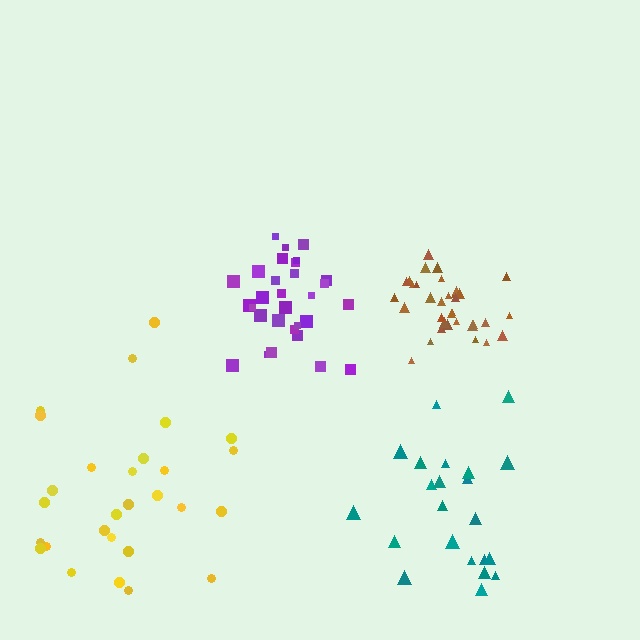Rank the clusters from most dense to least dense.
brown, purple, teal, yellow.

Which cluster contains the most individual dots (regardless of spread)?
Brown (34).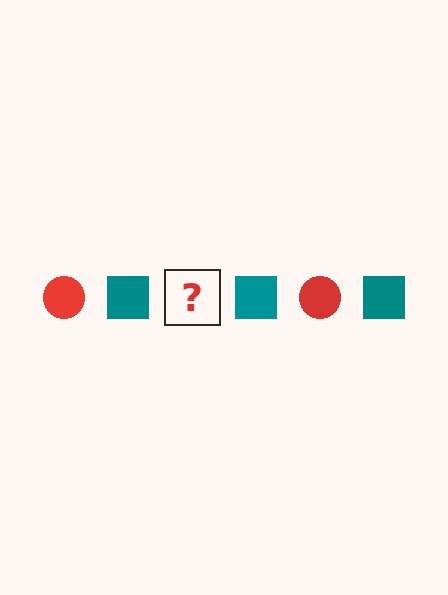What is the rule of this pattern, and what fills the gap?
The rule is that the pattern alternates between red circle and teal square. The gap should be filled with a red circle.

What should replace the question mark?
The question mark should be replaced with a red circle.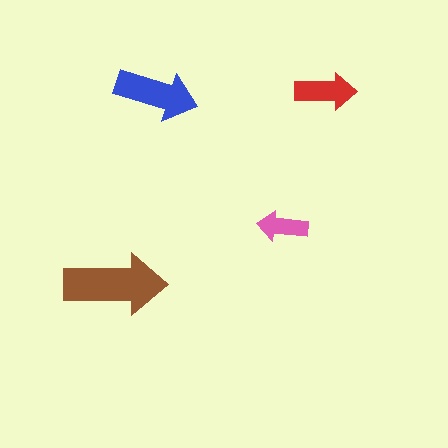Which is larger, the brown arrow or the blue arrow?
The brown one.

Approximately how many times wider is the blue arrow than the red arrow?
About 1.5 times wider.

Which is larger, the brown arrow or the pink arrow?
The brown one.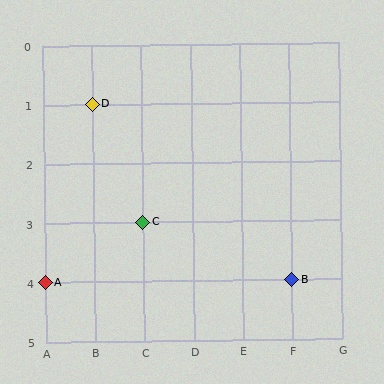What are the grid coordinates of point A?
Point A is at grid coordinates (A, 4).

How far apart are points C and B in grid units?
Points C and B are 3 columns and 1 row apart (about 3.2 grid units diagonally).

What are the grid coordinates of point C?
Point C is at grid coordinates (C, 3).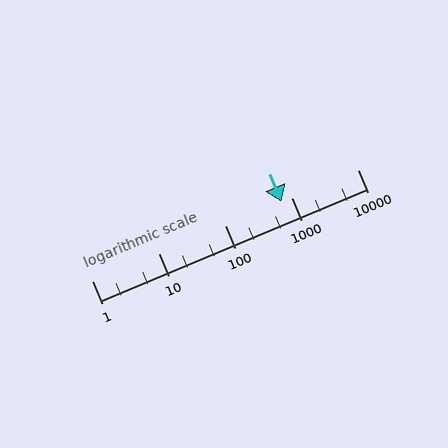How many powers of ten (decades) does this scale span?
The scale spans 4 decades, from 1 to 10000.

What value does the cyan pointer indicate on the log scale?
The pointer indicates approximately 710.